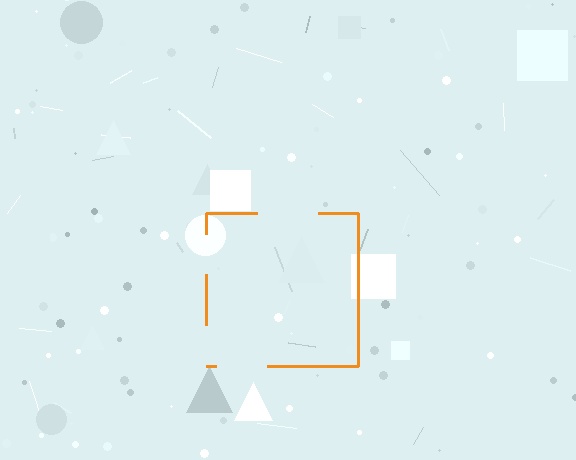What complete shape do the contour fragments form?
The contour fragments form a square.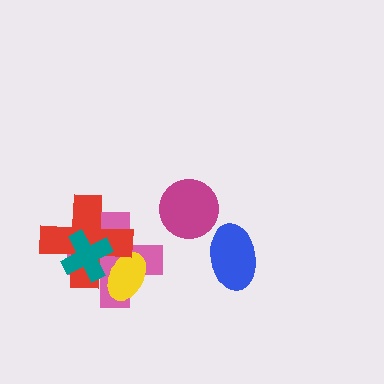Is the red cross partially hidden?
Yes, it is partially covered by another shape.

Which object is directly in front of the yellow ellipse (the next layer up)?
The red cross is directly in front of the yellow ellipse.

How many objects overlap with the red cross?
3 objects overlap with the red cross.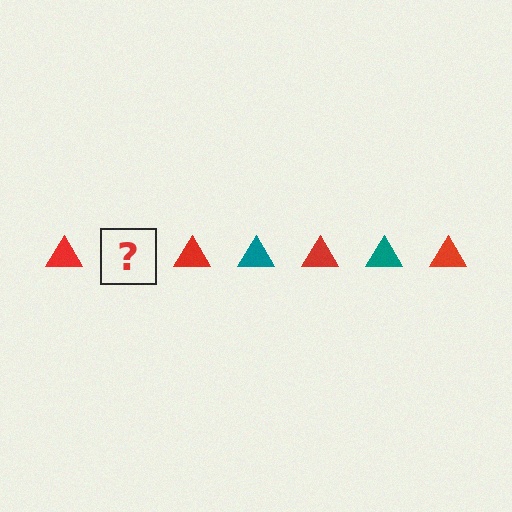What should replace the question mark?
The question mark should be replaced with a teal triangle.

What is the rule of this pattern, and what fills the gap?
The rule is that the pattern cycles through red, teal triangles. The gap should be filled with a teal triangle.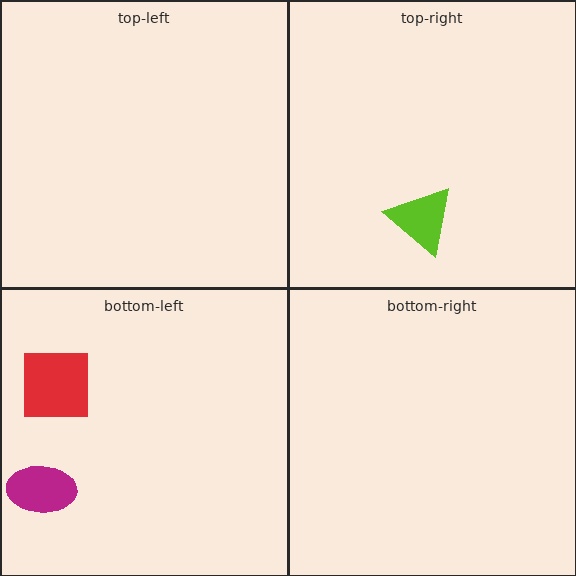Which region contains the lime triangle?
The top-right region.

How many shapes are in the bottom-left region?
2.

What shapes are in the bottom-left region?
The red square, the magenta ellipse.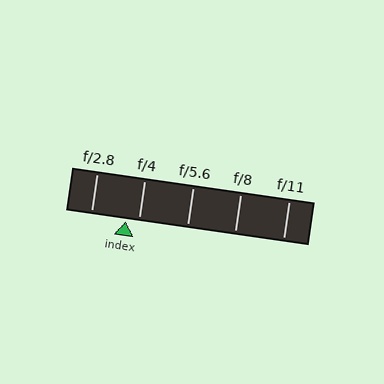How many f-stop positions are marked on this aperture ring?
There are 5 f-stop positions marked.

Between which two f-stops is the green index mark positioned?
The index mark is between f/2.8 and f/4.